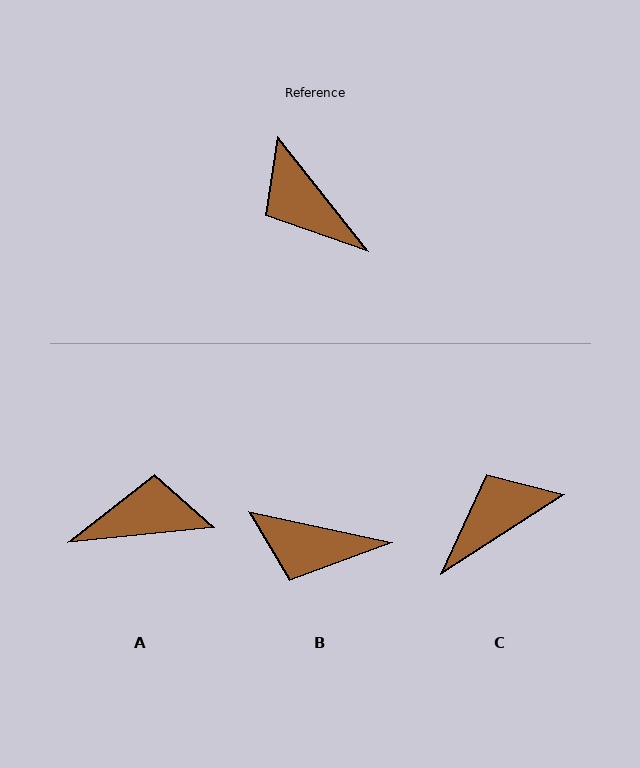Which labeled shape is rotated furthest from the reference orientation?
A, about 123 degrees away.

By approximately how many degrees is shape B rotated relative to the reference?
Approximately 39 degrees counter-clockwise.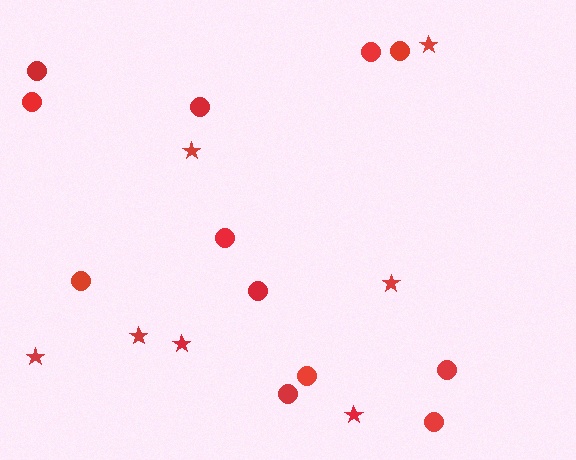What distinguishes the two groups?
There are 2 groups: one group of circles (12) and one group of stars (7).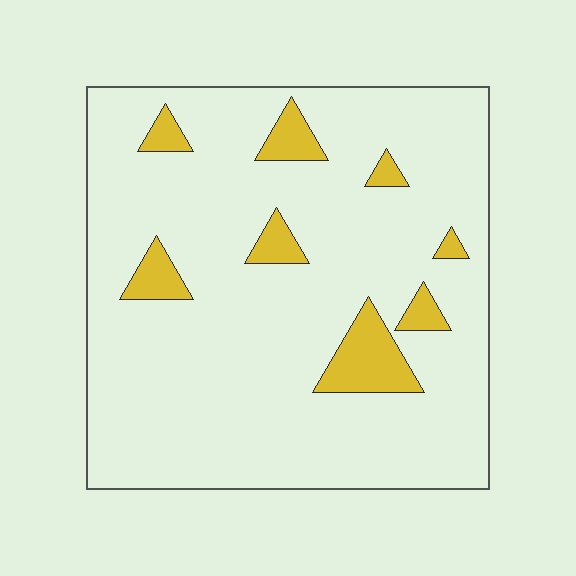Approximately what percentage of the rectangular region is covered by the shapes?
Approximately 10%.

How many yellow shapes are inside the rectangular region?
8.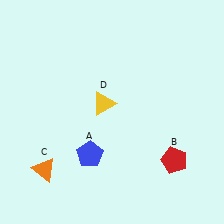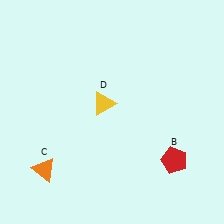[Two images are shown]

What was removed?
The blue pentagon (A) was removed in Image 2.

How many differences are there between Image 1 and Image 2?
There is 1 difference between the two images.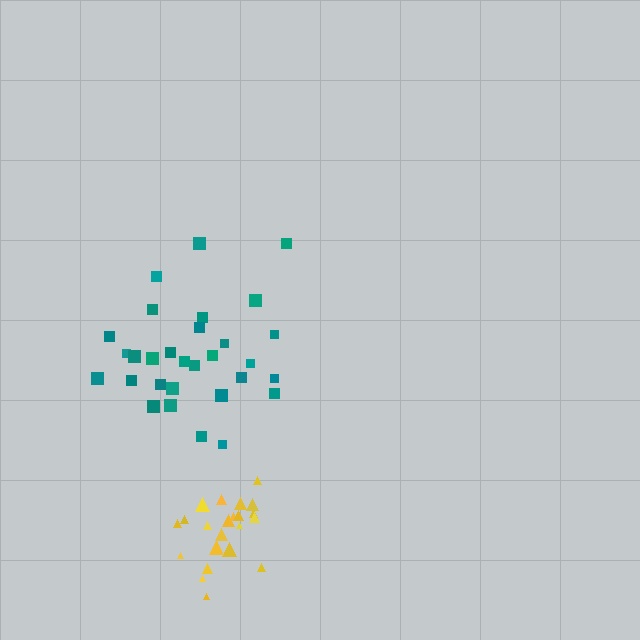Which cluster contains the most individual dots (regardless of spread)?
Teal (30).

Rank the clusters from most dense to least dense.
yellow, teal.